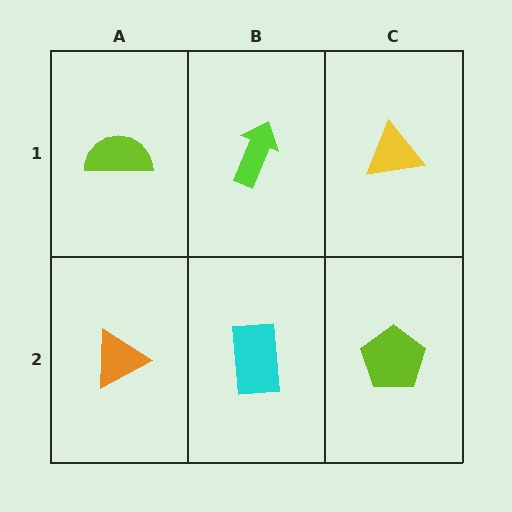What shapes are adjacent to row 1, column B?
A cyan rectangle (row 2, column B), a lime semicircle (row 1, column A), a yellow triangle (row 1, column C).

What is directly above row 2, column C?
A yellow triangle.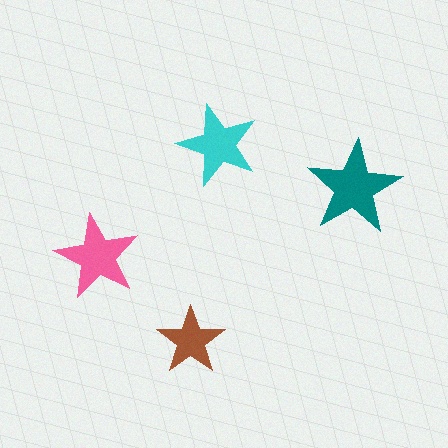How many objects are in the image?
There are 4 objects in the image.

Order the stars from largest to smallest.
the teal one, the pink one, the cyan one, the brown one.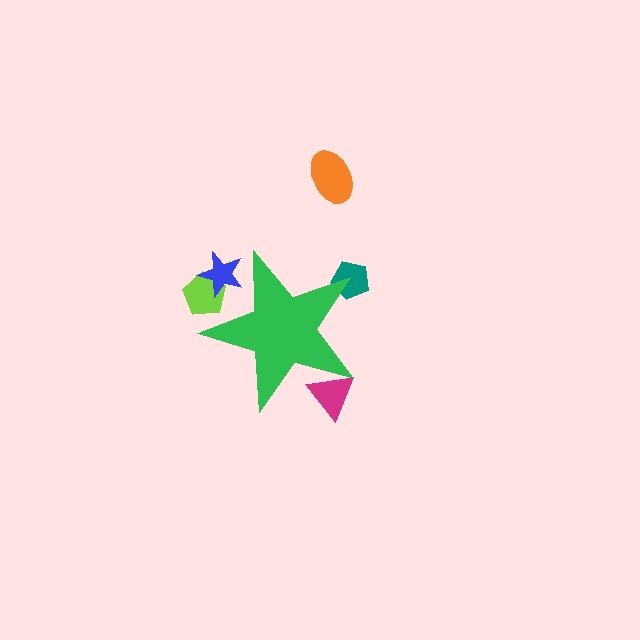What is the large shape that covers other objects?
A green star.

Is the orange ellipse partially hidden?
No, the orange ellipse is fully visible.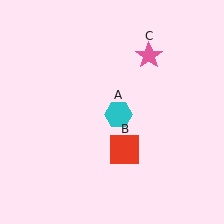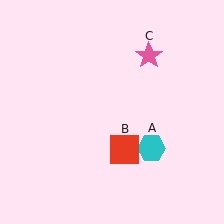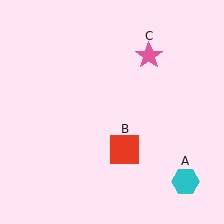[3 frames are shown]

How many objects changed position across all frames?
1 object changed position: cyan hexagon (object A).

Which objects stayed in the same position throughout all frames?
Red square (object B) and pink star (object C) remained stationary.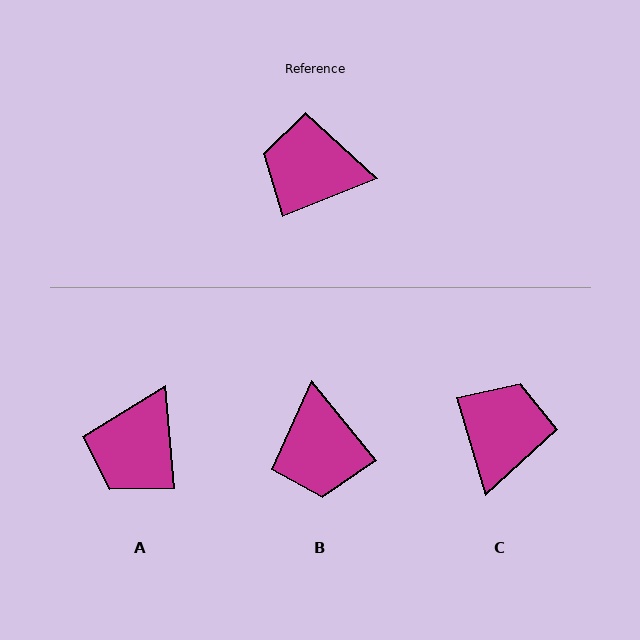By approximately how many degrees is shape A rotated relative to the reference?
Approximately 74 degrees counter-clockwise.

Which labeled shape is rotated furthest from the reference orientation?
B, about 108 degrees away.